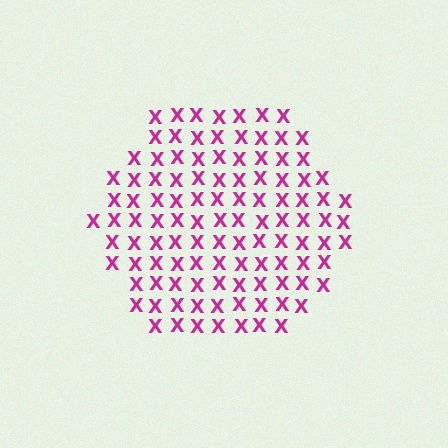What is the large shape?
The large shape is a hexagon.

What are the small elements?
The small elements are letter X's.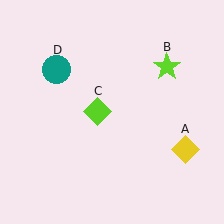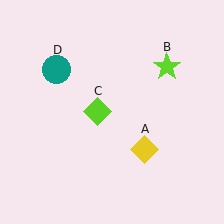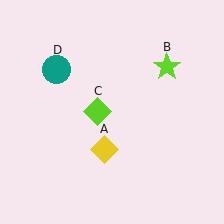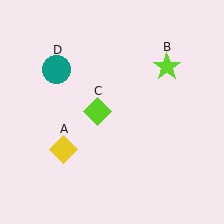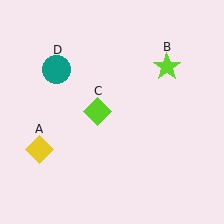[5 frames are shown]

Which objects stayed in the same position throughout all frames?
Lime star (object B) and lime diamond (object C) and teal circle (object D) remained stationary.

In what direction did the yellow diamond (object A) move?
The yellow diamond (object A) moved left.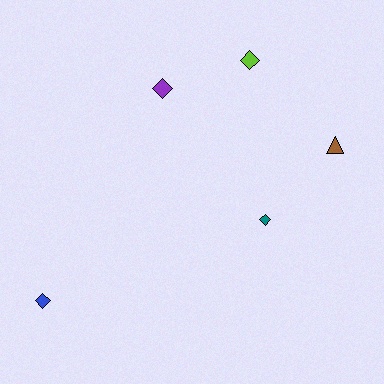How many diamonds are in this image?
There are 4 diamonds.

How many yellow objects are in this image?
There are no yellow objects.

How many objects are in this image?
There are 5 objects.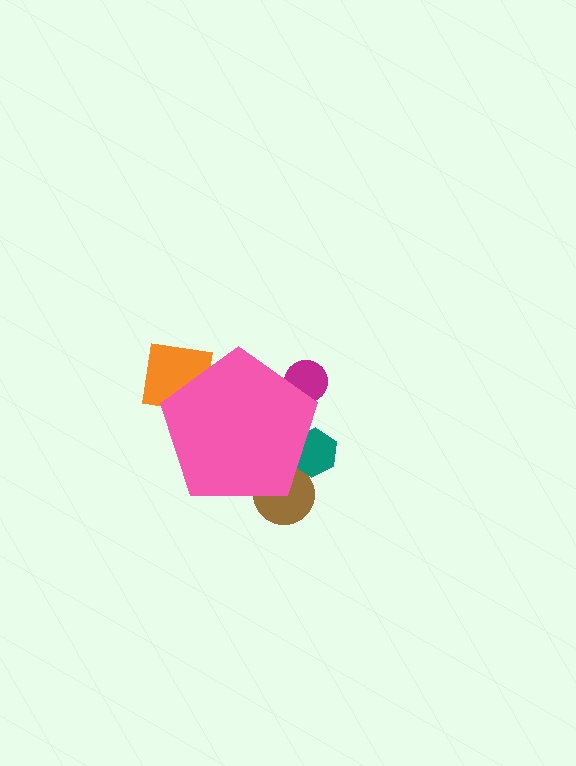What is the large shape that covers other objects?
A pink pentagon.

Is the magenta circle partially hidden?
Yes, the magenta circle is partially hidden behind the pink pentagon.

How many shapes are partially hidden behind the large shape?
4 shapes are partially hidden.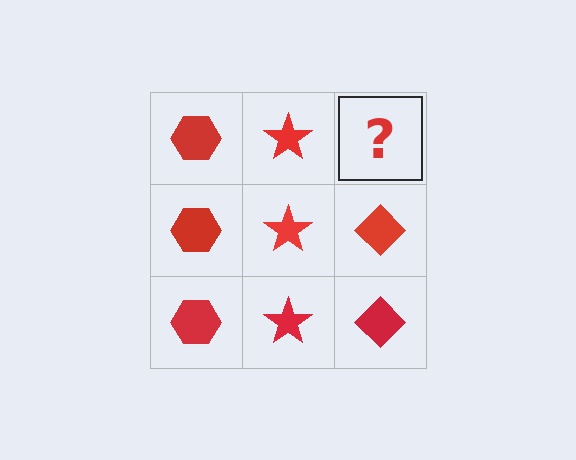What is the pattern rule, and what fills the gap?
The rule is that each column has a consistent shape. The gap should be filled with a red diamond.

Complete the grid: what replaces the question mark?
The question mark should be replaced with a red diamond.